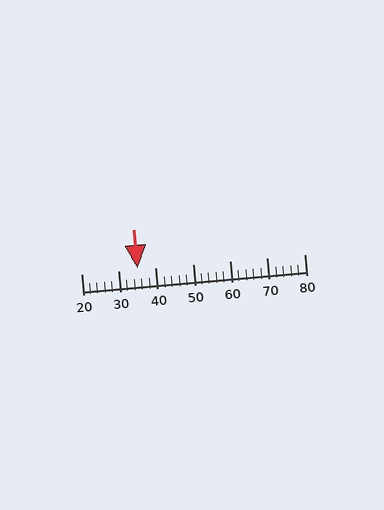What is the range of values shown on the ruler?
The ruler shows values from 20 to 80.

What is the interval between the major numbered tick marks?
The major tick marks are spaced 10 units apart.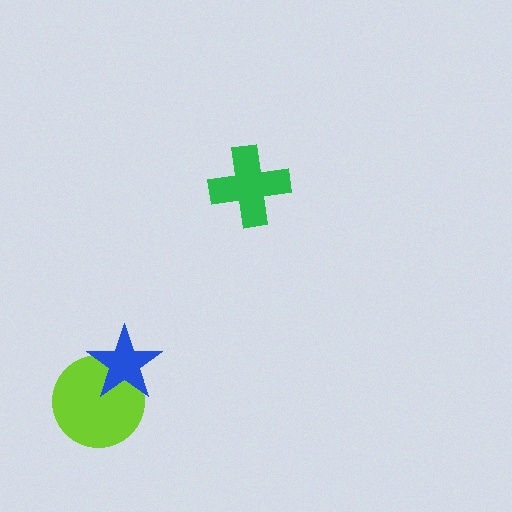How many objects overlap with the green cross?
0 objects overlap with the green cross.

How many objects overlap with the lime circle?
1 object overlaps with the lime circle.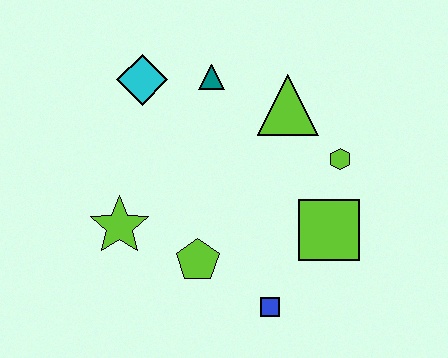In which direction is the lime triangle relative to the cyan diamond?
The lime triangle is to the right of the cyan diamond.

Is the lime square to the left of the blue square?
No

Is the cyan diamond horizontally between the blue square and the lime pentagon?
No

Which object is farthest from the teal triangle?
The blue square is farthest from the teal triangle.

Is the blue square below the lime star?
Yes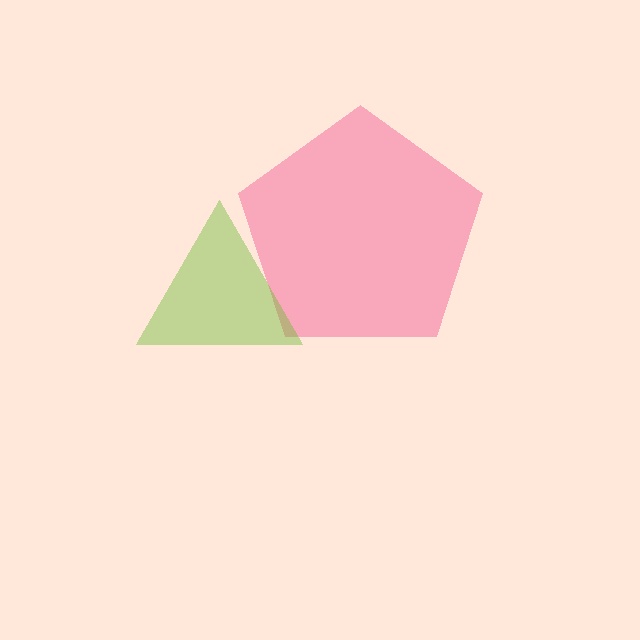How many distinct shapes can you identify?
There are 2 distinct shapes: a pink pentagon, a lime triangle.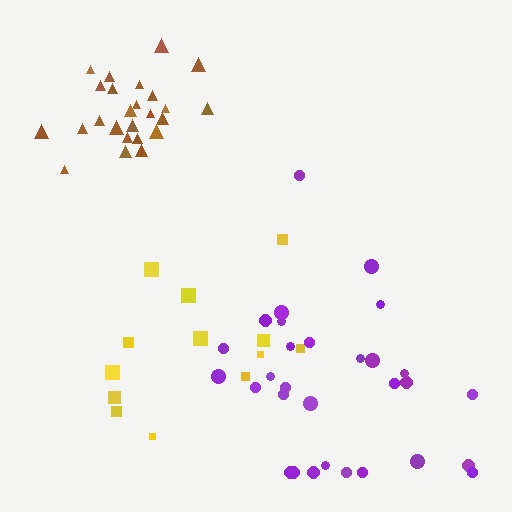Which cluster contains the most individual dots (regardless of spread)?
Purple (30).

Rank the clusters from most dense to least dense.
brown, purple, yellow.